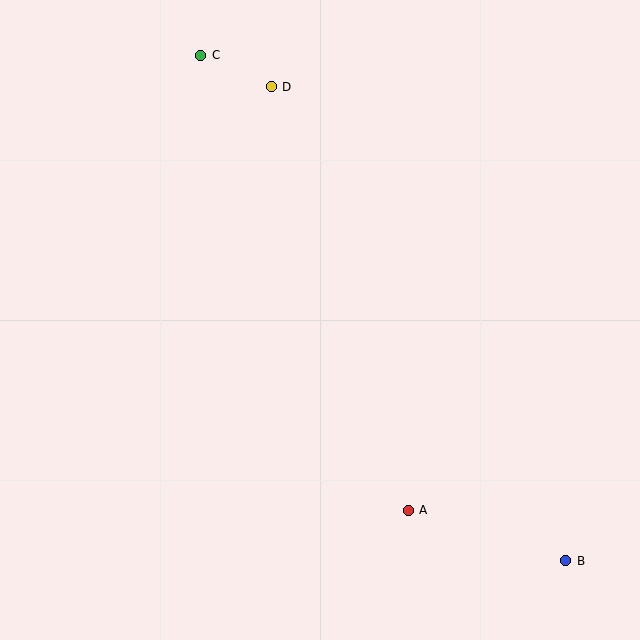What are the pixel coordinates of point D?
Point D is at (271, 87).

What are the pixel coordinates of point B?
Point B is at (566, 561).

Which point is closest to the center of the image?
Point A at (408, 510) is closest to the center.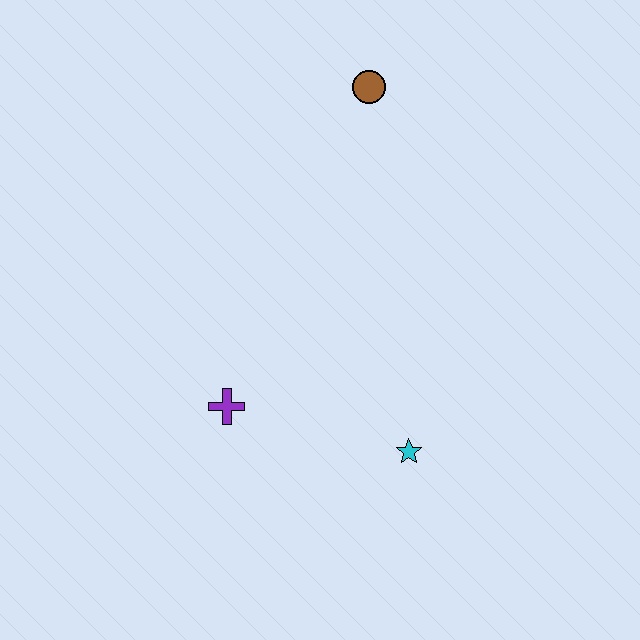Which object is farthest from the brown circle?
The cyan star is farthest from the brown circle.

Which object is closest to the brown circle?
The purple cross is closest to the brown circle.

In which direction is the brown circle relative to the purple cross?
The brown circle is above the purple cross.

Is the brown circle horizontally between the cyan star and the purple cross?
Yes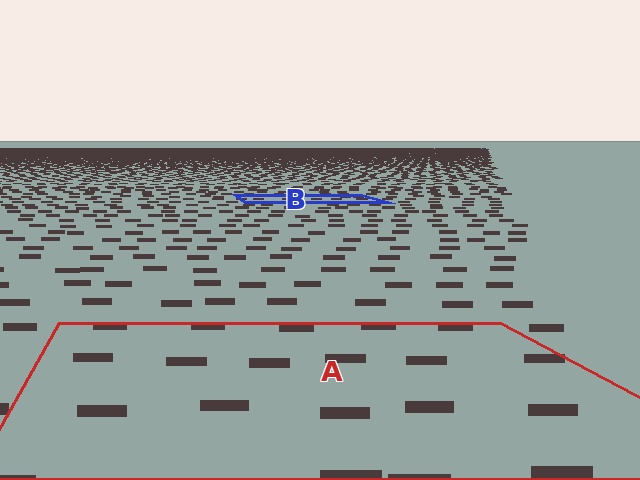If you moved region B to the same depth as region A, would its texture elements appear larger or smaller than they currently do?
They would appear larger. At a closer depth, the same texture elements are projected at a bigger on-screen size.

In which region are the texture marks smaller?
The texture marks are smaller in region B, because it is farther away.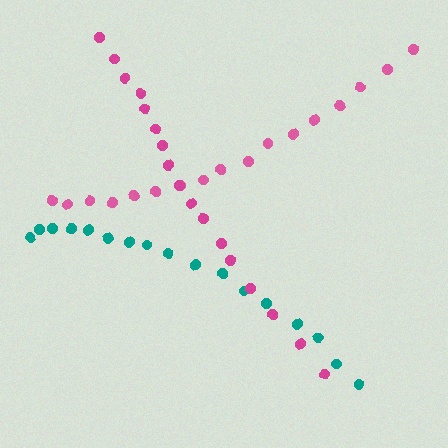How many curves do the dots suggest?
There are 3 distinct paths.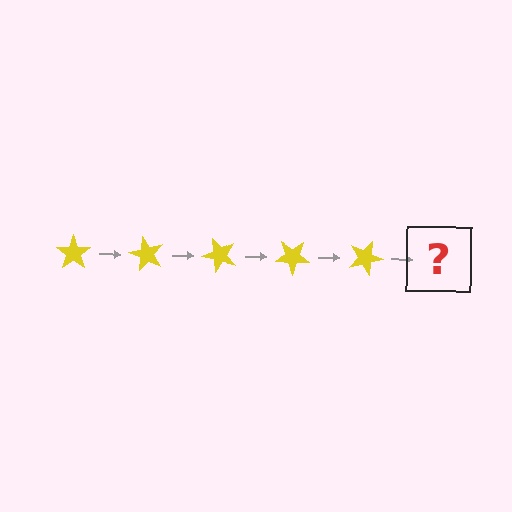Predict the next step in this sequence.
The next step is a yellow star rotated 300 degrees.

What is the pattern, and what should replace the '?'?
The pattern is that the star rotates 60 degrees each step. The '?' should be a yellow star rotated 300 degrees.